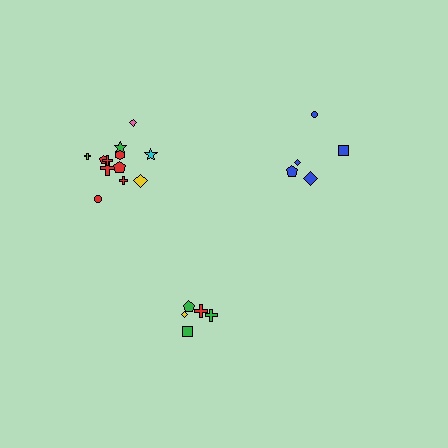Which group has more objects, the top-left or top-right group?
The top-left group.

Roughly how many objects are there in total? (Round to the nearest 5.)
Roughly 20 objects in total.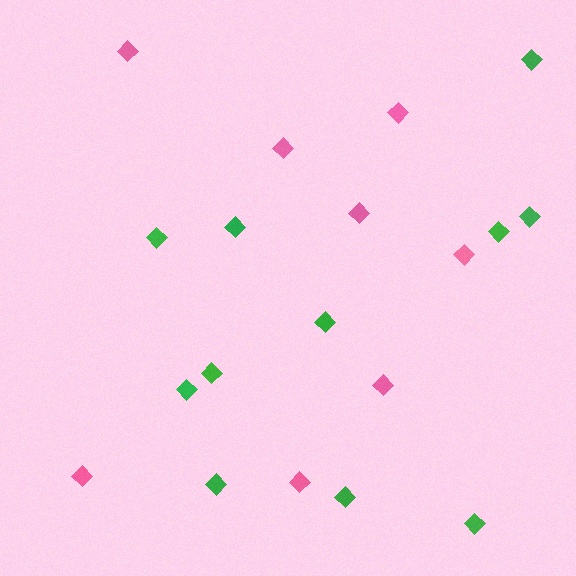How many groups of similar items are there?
There are 2 groups: one group of green diamonds (11) and one group of pink diamonds (8).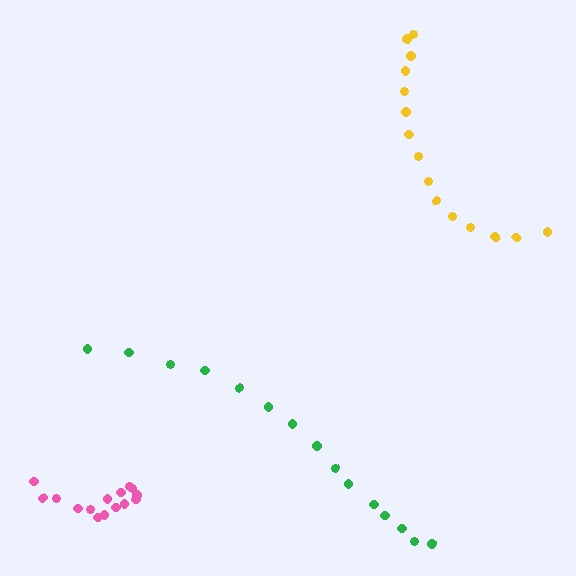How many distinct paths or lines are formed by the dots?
There are 3 distinct paths.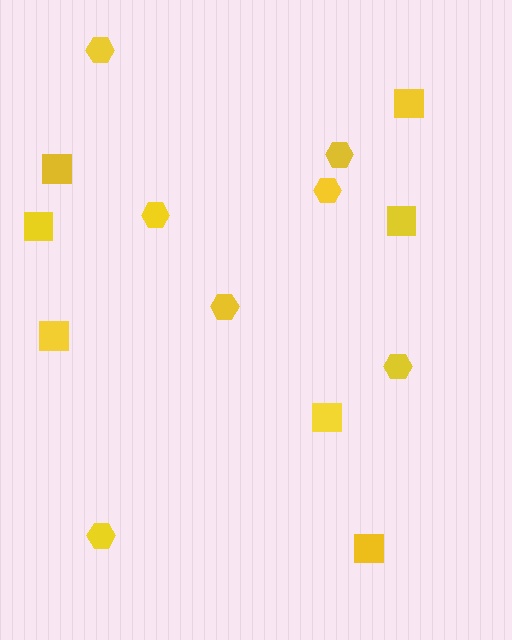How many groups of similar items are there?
There are 2 groups: one group of squares (7) and one group of hexagons (7).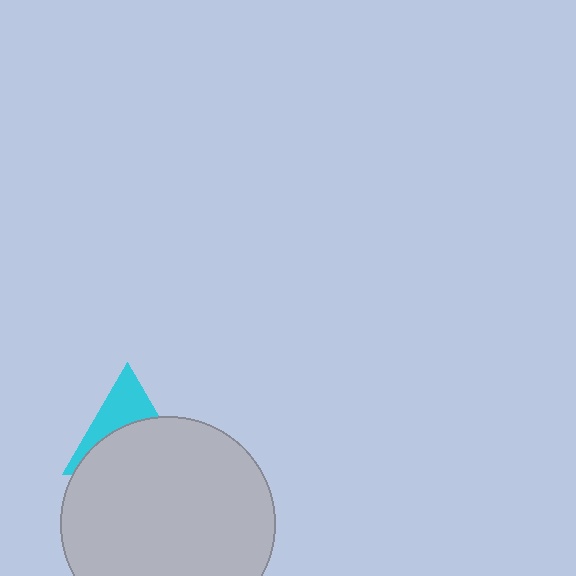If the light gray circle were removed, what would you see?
You would see the complete cyan triangle.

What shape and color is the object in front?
The object in front is a light gray circle.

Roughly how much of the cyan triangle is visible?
A small part of it is visible (roughly 39%).